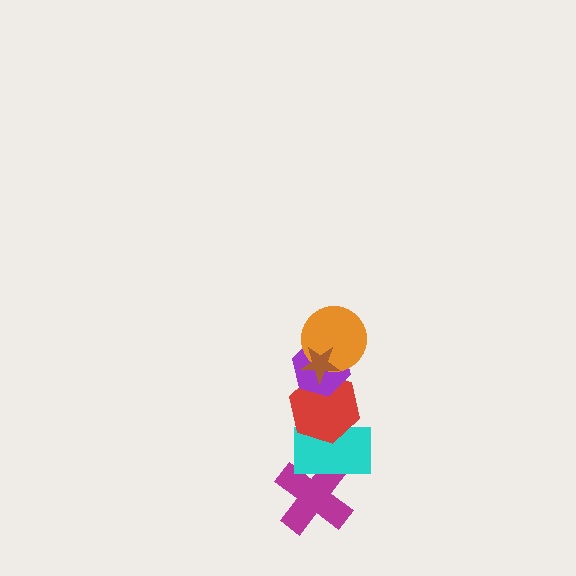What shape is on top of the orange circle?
The brown star is on top of the orange circle.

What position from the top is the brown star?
The brown star is 1st from the top.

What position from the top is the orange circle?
The orange circle is 2nd from the top.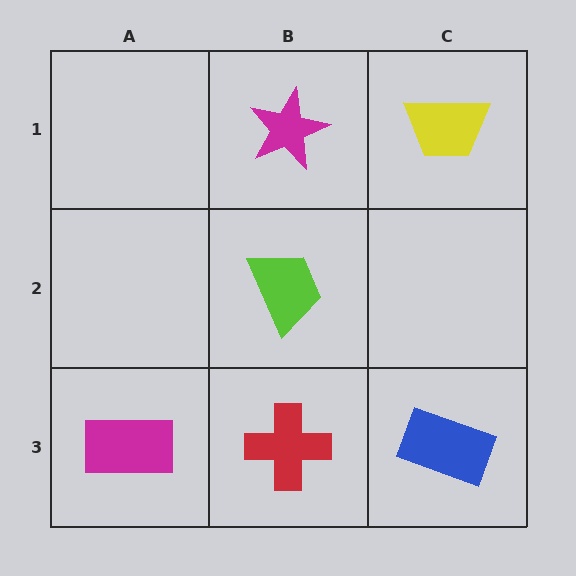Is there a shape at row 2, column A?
No, that cell is empty.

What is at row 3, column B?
A red cross.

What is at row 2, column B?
A lime trapezoid.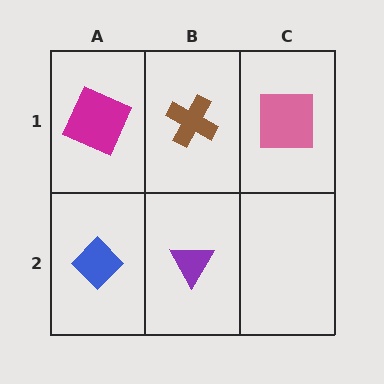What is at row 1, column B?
A brown cross.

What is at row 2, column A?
A blue diamond.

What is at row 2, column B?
A purple triangle.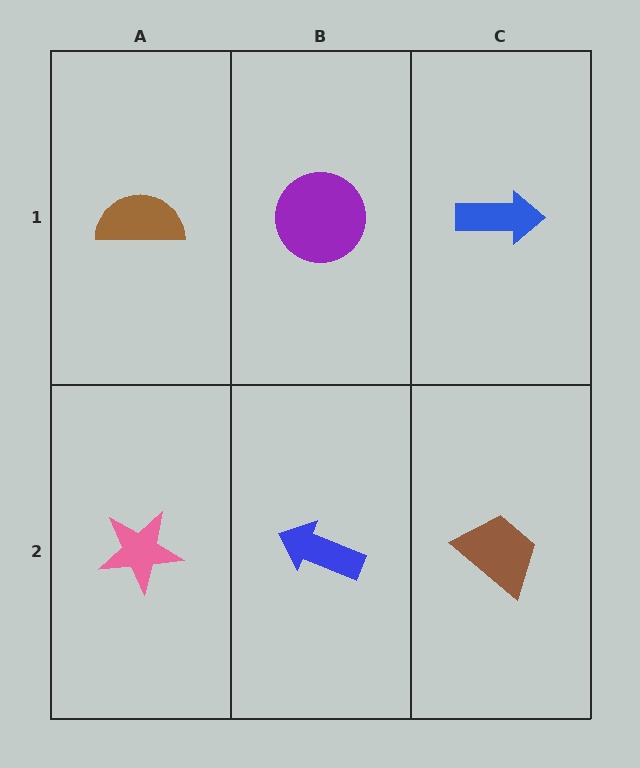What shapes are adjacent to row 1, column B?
A blue arrow (row 2, column B), a brown semicircle (row 1, column A), a blue arrow (row 1, column C).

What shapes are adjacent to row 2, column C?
A blue arrow (row 1, column C), a blue arrow (row 2, column B).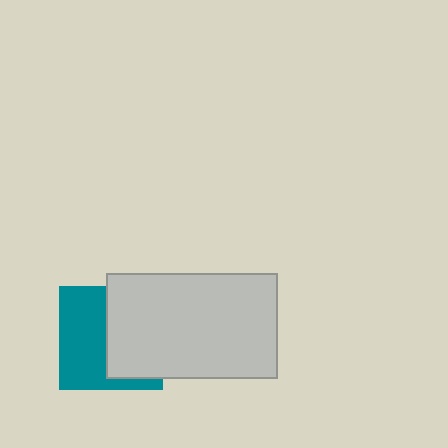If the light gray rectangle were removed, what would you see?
You would see the complete teal square.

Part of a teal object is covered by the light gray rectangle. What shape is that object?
It is a square.